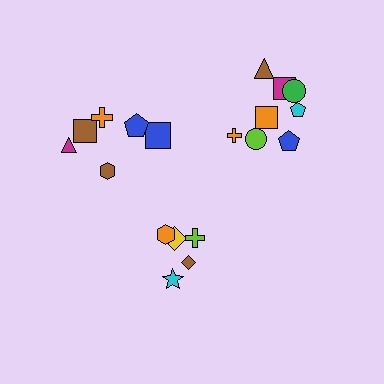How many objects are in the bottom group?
There are 5 objects.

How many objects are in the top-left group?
There are 6 objects.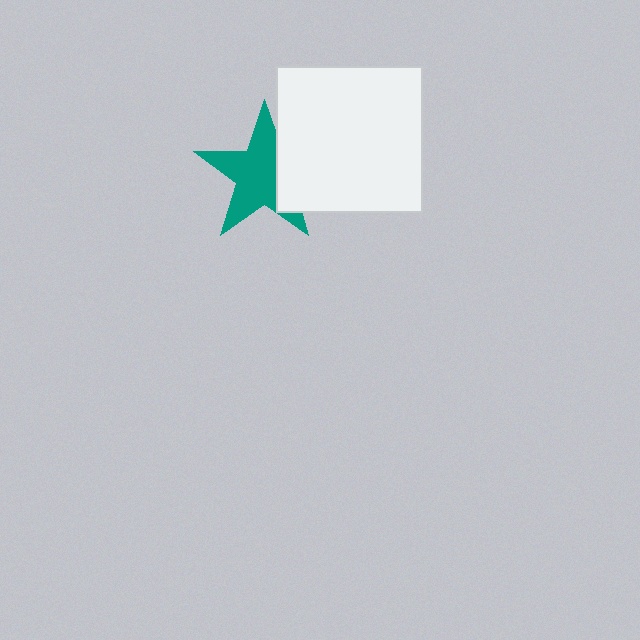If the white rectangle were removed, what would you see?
You would see the complete teal star.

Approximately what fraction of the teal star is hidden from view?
Roughly 30% of the teal star is hidden behind the white rectangle.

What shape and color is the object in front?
The object in front is a white rectangle.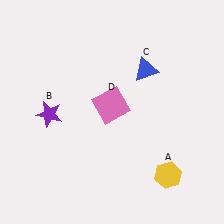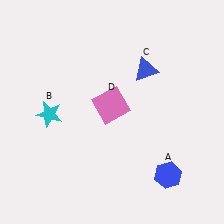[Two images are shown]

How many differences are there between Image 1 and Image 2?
There are 2 differences between the two images.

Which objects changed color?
A changed from yellow to blue. B changed from purple to cyan.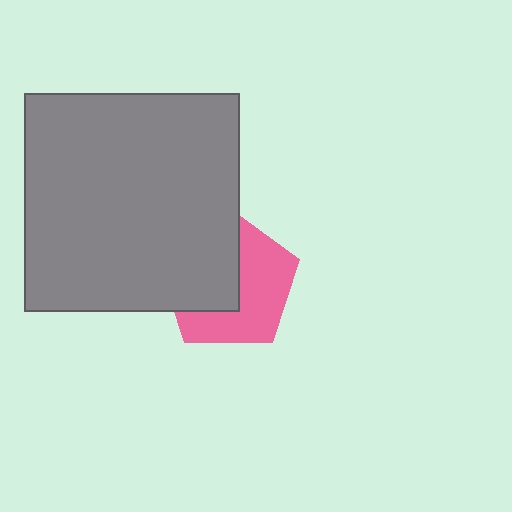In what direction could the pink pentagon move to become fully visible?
The pink pentagon could move right. That would shift it out from behind the gray rectangle entirely.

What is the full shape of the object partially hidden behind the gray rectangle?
The partially hidden object is a pink pentagon.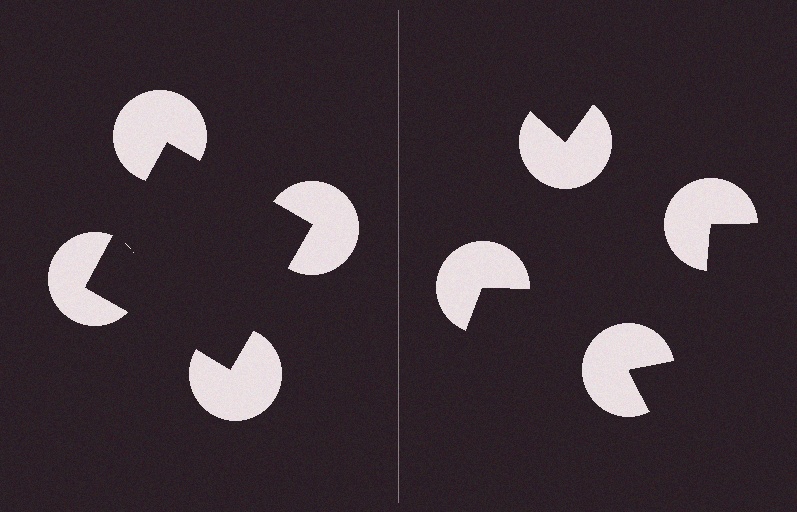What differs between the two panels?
The pac-man discs are positioned identically on both sides; only the wedge orientations differ. On the left they align to a square; on the right they are misaligned.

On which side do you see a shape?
An illusory square appears on the left side. On the right side the wedge cuts are rotated, so no coherent shape forms.